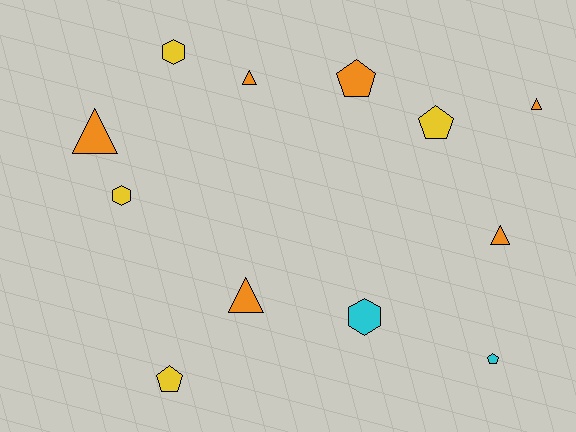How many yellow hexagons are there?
There are 2 yellow hexagons.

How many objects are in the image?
There are 12 objects.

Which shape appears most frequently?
Triangle, with 5 objects.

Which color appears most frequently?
Orange, with 6 objects.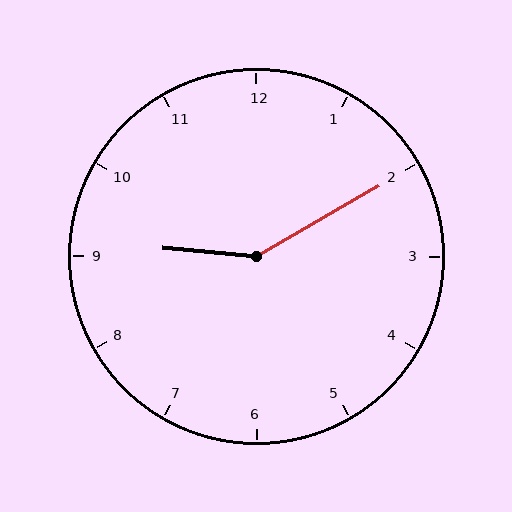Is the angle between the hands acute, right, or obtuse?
It is obtuse.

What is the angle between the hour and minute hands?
Approximately 145 degrees.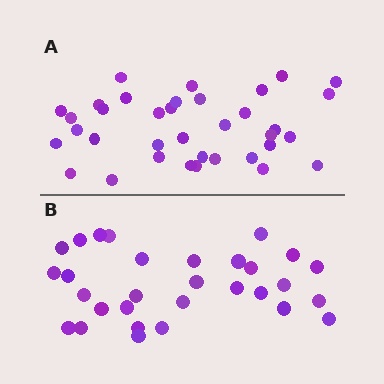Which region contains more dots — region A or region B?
Region A (the top region) has more dots.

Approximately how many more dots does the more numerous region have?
Region A has about 6 more dots than region B.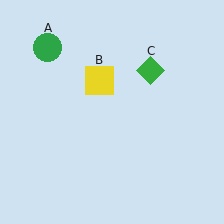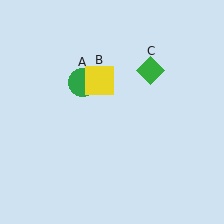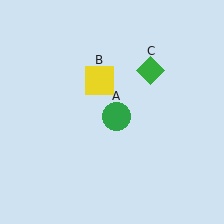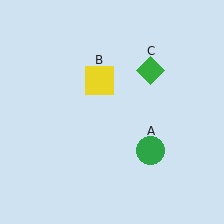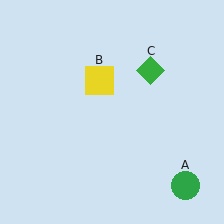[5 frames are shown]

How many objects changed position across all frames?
1 object changed position: green circle (object A).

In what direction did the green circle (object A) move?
The green circle (object A) moved down and to the right.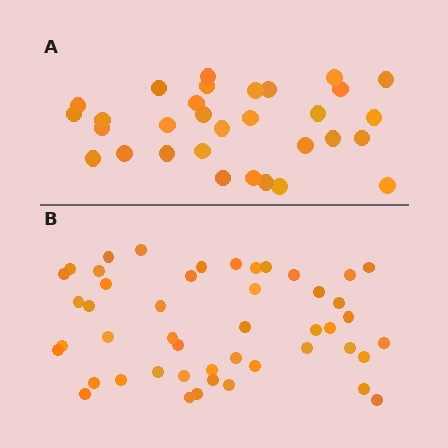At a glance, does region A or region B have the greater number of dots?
Region B (the bottom region) has more dots.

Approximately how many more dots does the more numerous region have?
Region B has approximately 15 more dots than region A.